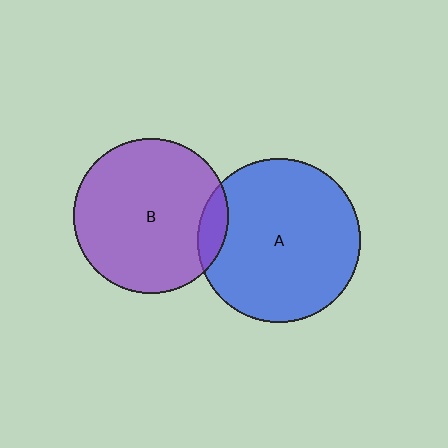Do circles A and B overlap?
Yes.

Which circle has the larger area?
Circle A (blue).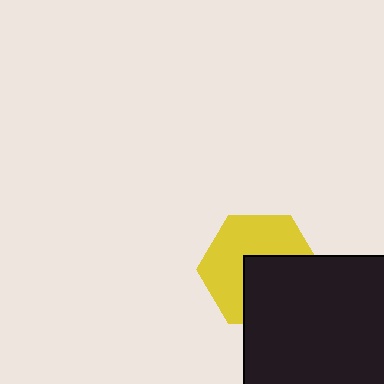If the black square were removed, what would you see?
You would see the complete yellow hexagon.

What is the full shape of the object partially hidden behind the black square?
The partially hidden object is a yellow hexagon.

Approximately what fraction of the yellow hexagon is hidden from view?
Roughly 44% of the yellow hexagon is hidden behind the black square.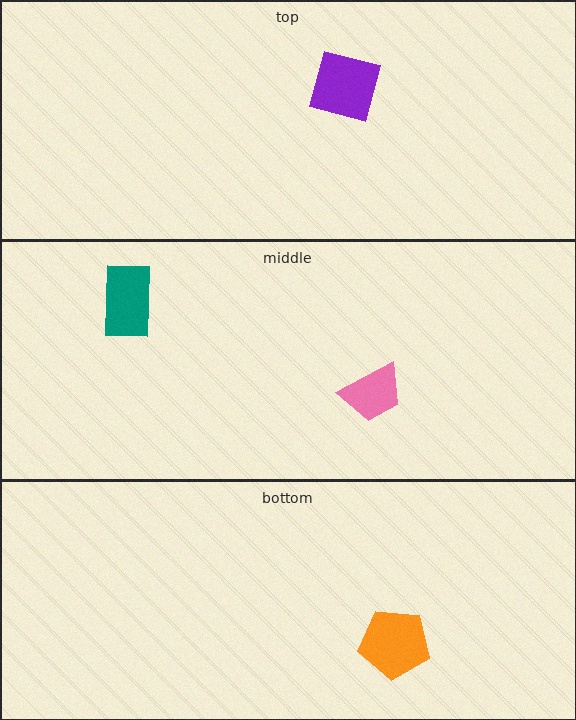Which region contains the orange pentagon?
The bottom region.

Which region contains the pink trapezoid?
The middle region.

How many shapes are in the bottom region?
1.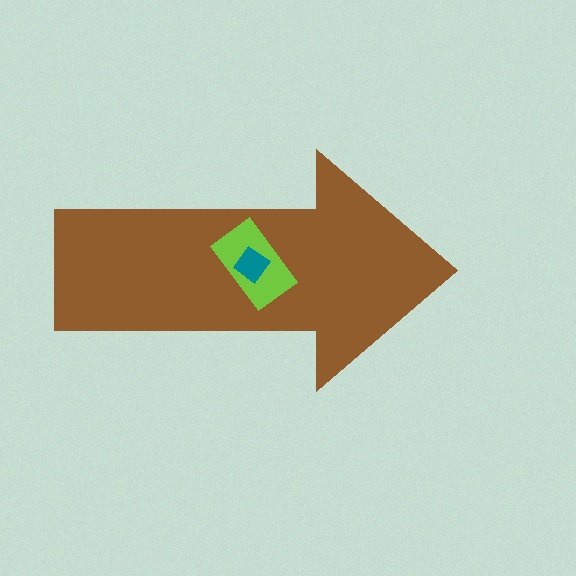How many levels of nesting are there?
3.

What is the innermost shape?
The teal diamond.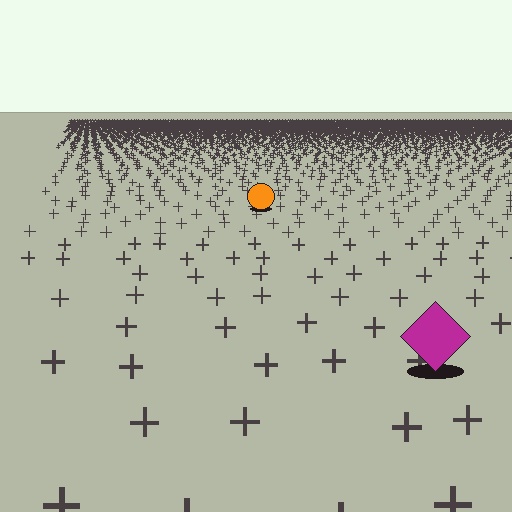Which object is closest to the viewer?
The magenta diamond is closest. The texture marks near it are larger and more spread out.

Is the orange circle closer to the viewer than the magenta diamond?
No. The magenta diamond is closer — you can tell from the texture gradient: the ground texture is coarser near it.